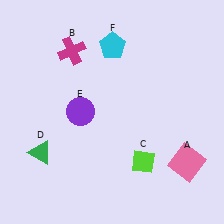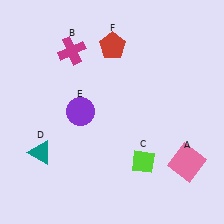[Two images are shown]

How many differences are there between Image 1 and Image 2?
There are 2 differences between the two images.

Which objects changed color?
D changed from green to teal. F changed from cyan to red.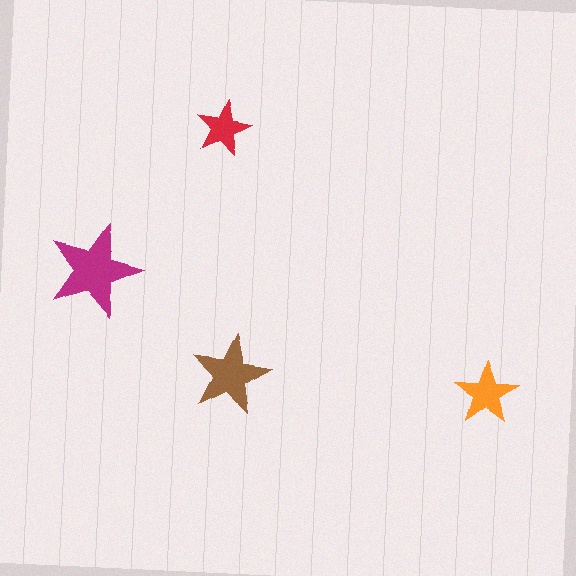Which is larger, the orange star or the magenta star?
The magenta one.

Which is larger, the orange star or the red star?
The orange one.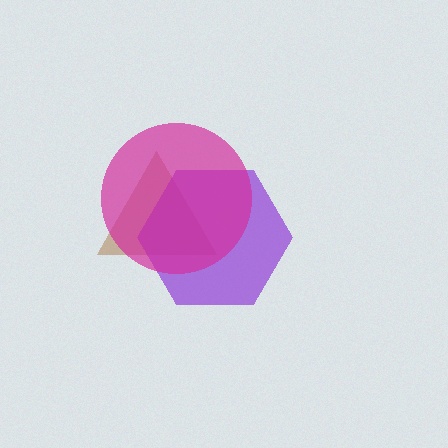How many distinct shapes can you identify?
There are 3 distinct shapes: a brown triangle, a purple hexagon, a magenta circle.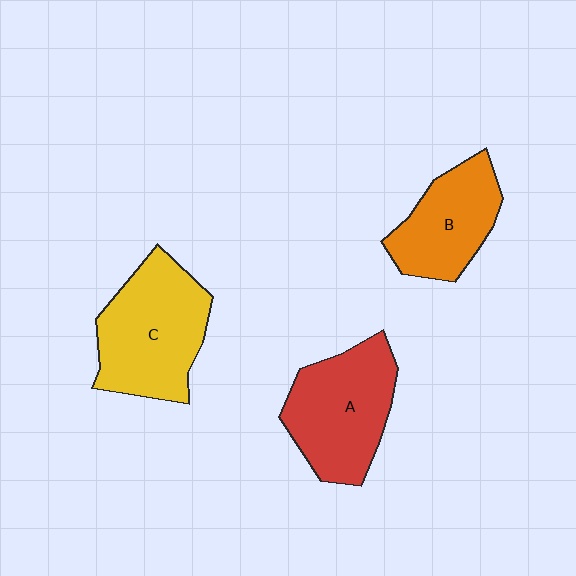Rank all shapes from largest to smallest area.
From largest to smallest: C (yellow), A (red), B (orange).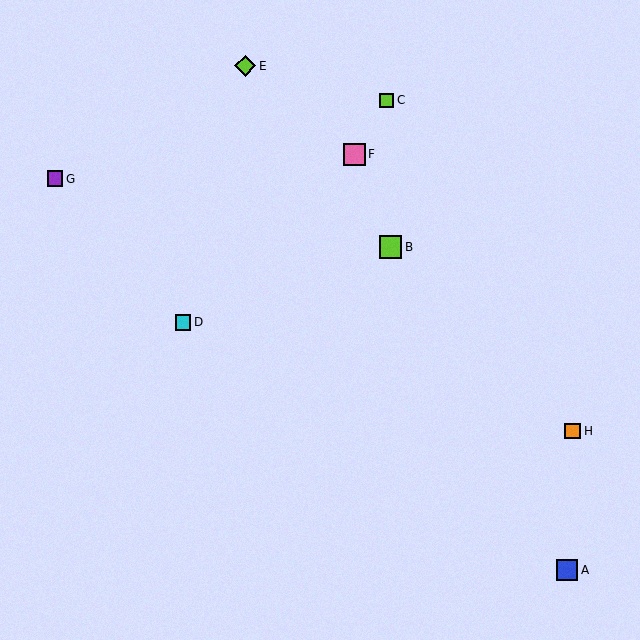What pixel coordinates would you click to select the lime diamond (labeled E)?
Click at (245, 66) to select the lime diamond E.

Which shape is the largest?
The lime square (labeled B) is the largest.